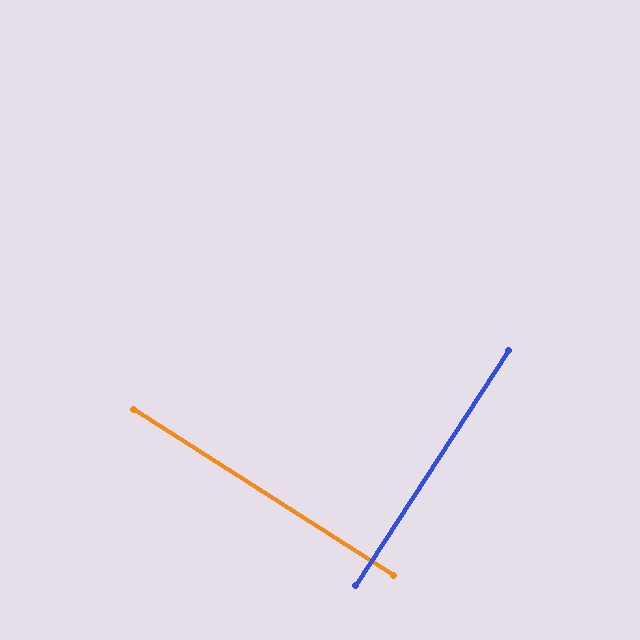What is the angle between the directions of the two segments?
Approximately 89 degrees.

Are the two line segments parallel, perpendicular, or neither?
Perpendicular — they meet at approximately 89°.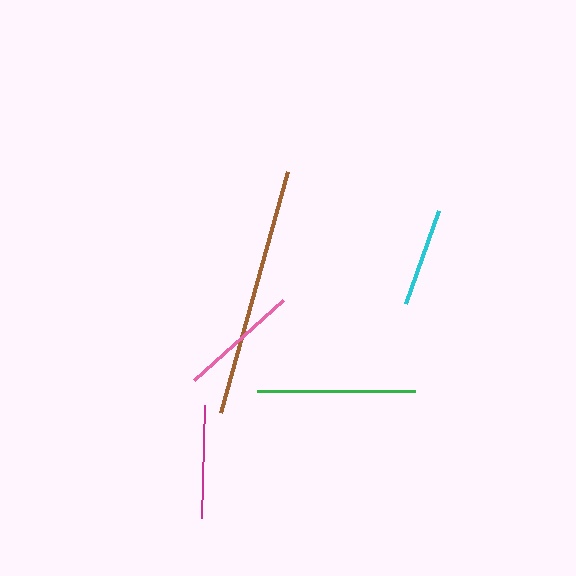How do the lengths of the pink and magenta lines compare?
The pink and magenta lines are approximately the same length.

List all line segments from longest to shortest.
From longest to shortest: brown, green, pink, magenta, cyan.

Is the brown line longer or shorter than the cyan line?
The brown line is longer than the cyan line.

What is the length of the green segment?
The green segment is approximately 157 pixels long.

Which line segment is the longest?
The brown line is the longest at approximately 250 pixels.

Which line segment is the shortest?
The cyan line is the shortest at approximately 98 pixels.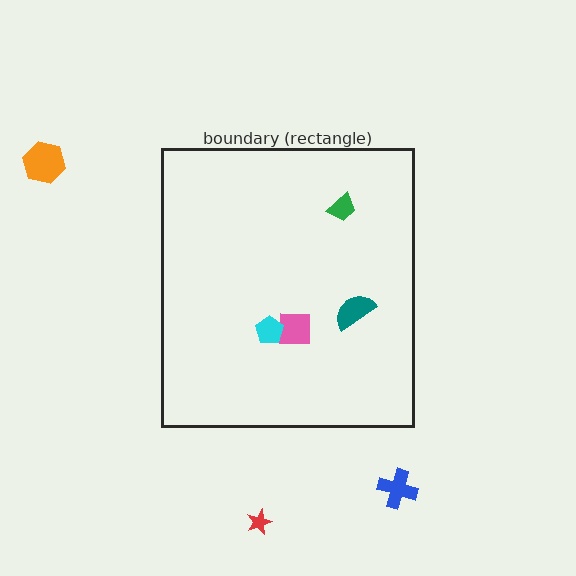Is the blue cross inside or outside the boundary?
Outside.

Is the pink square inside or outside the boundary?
Inside.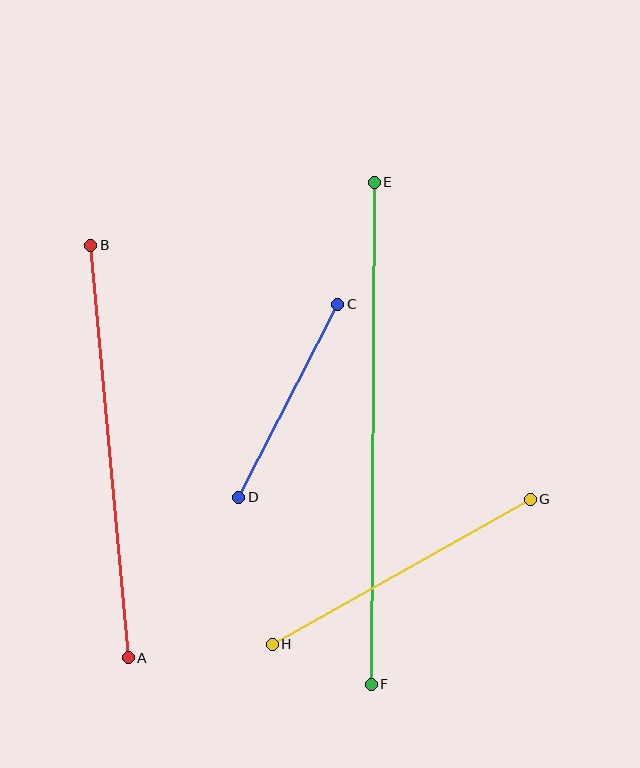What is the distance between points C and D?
The distance is approximately 217 pixels.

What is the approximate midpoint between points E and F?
The midpoint is at approximately (373, 433) pixels.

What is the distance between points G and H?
The distance is approximately 296 pixels.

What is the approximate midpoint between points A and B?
The midpoint is at approximately (109, 452) pixels.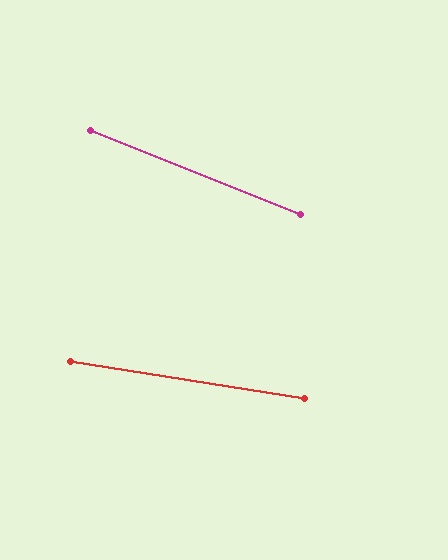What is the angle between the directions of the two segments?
Approximately 13 degrees.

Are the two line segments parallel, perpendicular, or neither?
Neither parallel nor perpendicular — they differ by about 13°.